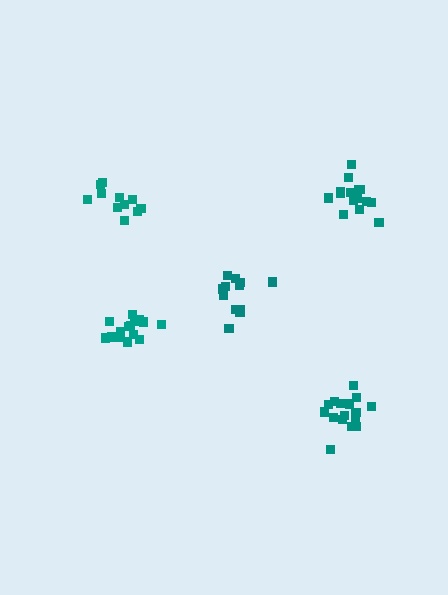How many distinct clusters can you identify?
There are 5 distinct clusters.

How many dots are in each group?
Group 1: 12 dots, Group 2: 16 dots, Group 3: 16 dots, Group 4: 11 dots, Group 5: 16 dots (71 total).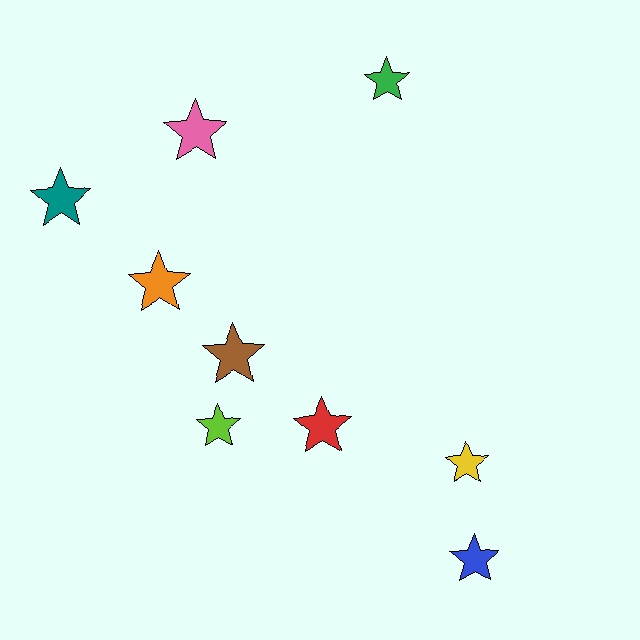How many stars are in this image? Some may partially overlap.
There are 9 stars.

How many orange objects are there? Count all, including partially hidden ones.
There is 1 orange object.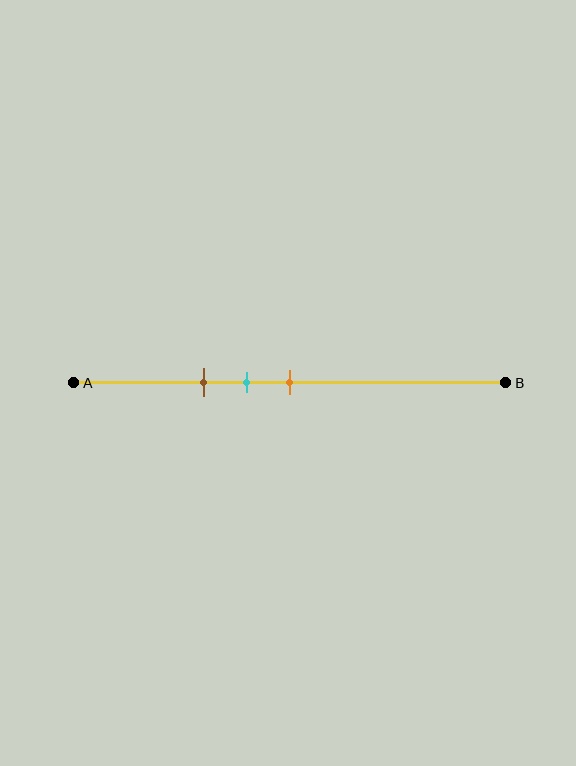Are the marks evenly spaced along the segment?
Yes, the marks are approximately evenly spaced.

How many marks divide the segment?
There are 3 marks dividing the segment.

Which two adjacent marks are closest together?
The cyan and orange marks are the closest adjacent pair.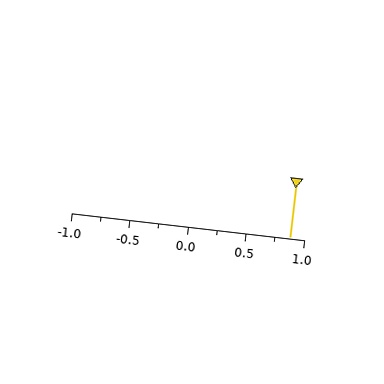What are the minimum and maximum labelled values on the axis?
The axis runs from -1.0 to 1.0.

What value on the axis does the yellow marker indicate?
The marker indicates approximately 0.88.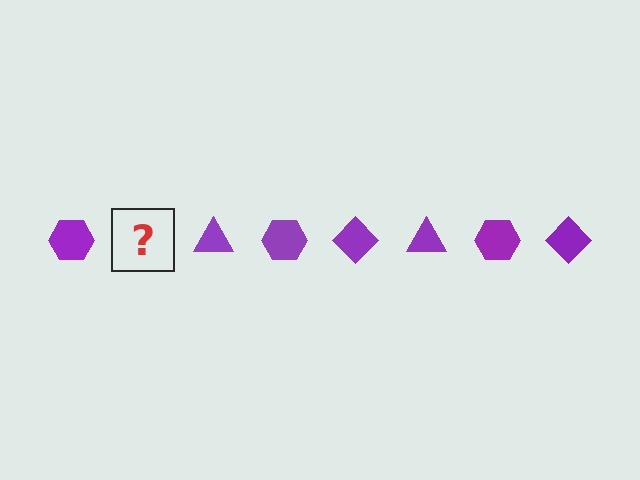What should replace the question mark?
The question mark should be replaced with a purple diamond.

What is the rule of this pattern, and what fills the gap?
The rule is that the pattern cycles through hexagon, diamond, triangle shapes in purple. The gap should be filled with a purple diamond.